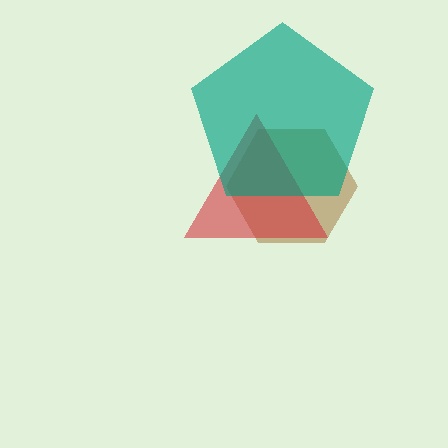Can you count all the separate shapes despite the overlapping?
Yes, there are 3 separate shapes.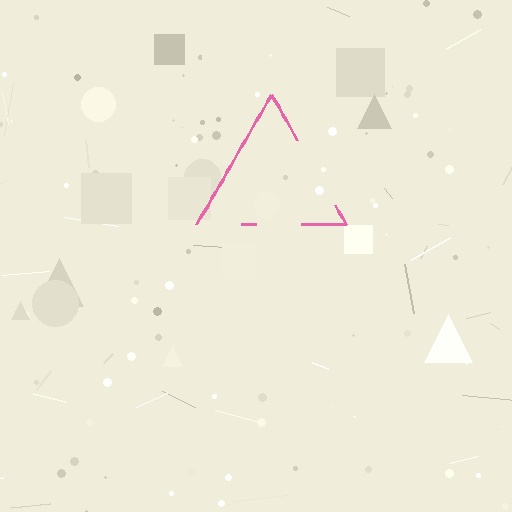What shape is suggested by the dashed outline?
The dashed outline suggests a triangle.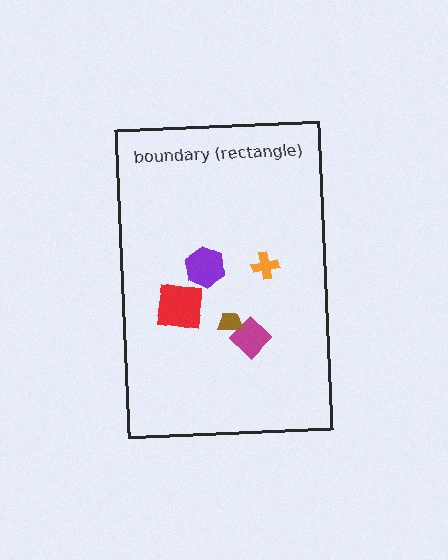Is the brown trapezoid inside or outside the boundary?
Inside.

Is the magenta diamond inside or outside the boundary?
Inside.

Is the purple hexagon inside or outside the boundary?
Inside.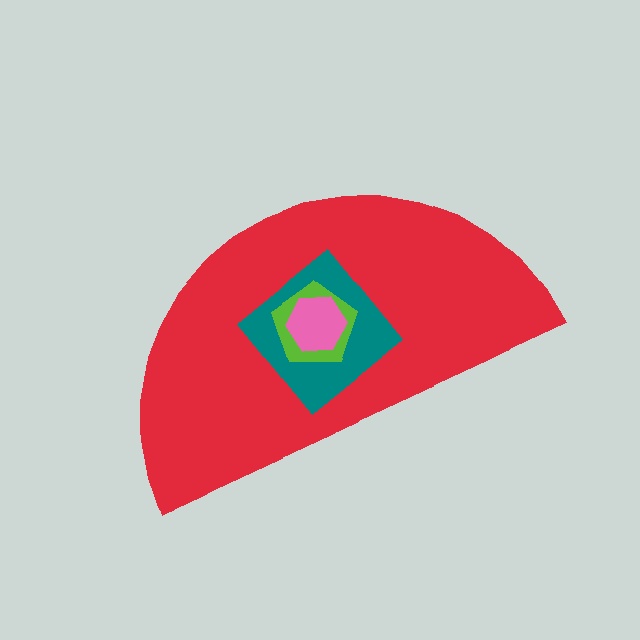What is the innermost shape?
The pink hexagon.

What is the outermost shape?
The red semicircle.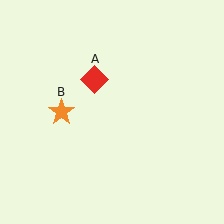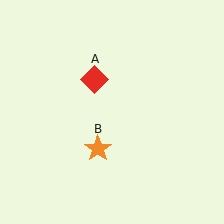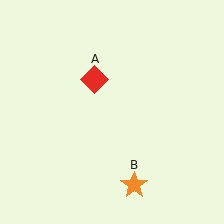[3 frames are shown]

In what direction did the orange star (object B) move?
The orange star (object B) moved down and to the right.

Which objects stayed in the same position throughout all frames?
Red diamond (object A) remained stationary.